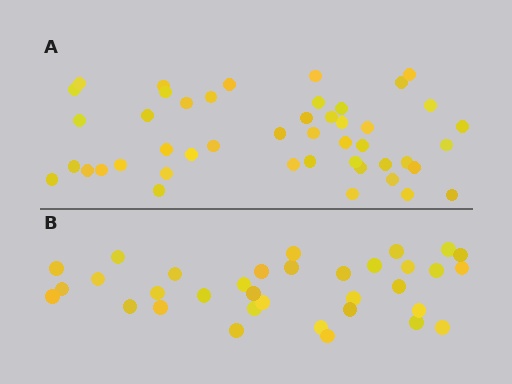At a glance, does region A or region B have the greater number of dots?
Region A (the top region) has more dots.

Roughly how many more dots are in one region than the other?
Region A has roughly 12 or so more dots than region B.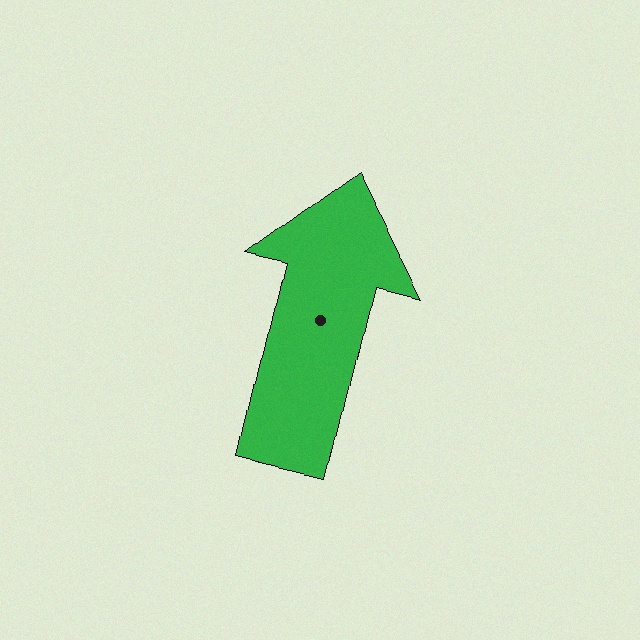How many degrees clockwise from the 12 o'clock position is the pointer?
Approximately 13 degrees.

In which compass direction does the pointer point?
North.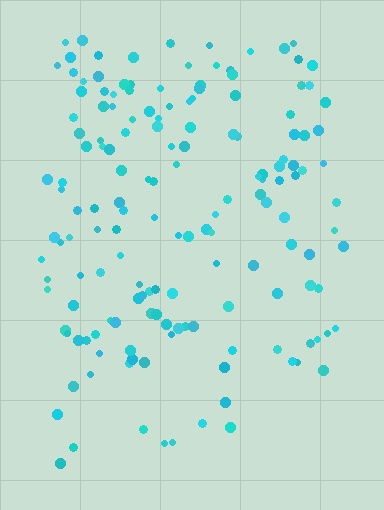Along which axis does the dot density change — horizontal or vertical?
Vertical.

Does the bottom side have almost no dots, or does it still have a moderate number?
Still a moderate number, just noticeably fewer than the top.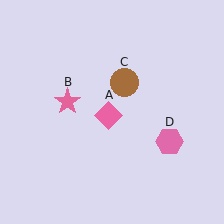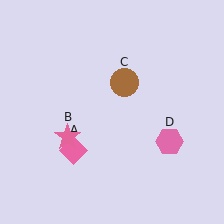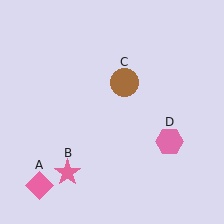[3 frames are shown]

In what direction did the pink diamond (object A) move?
The pink diamond (object A) moved down and to the left.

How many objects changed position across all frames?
2 objects changed position: pink diamond (object A), pink star (object B).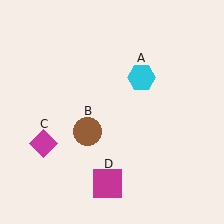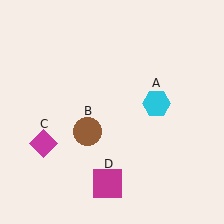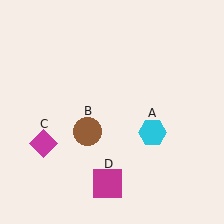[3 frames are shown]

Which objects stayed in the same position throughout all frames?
Brown circle (object B) and magenta diamond (object C) and magenta square (object D) remained stationary.